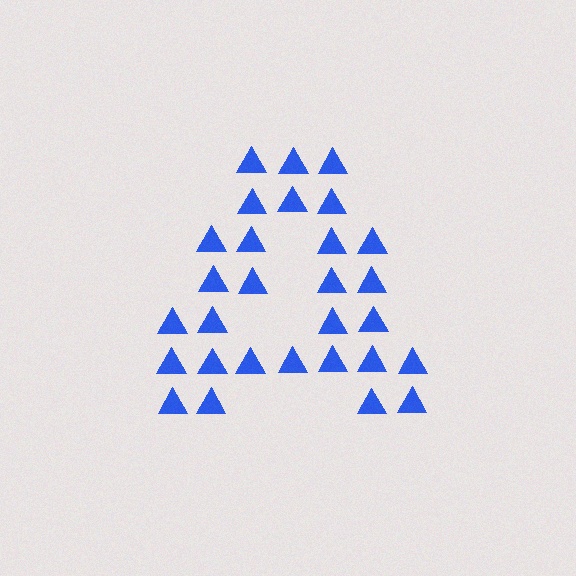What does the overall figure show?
The overall figure shows the letter A.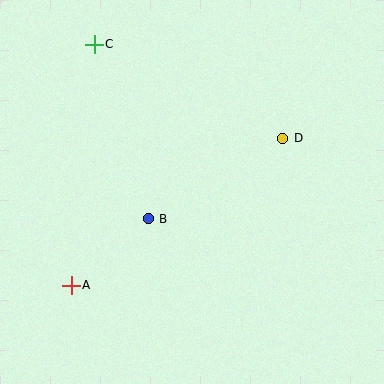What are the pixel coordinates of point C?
Point C is at (94, 44).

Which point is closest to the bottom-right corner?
Point D is closest to the bottom-right corner.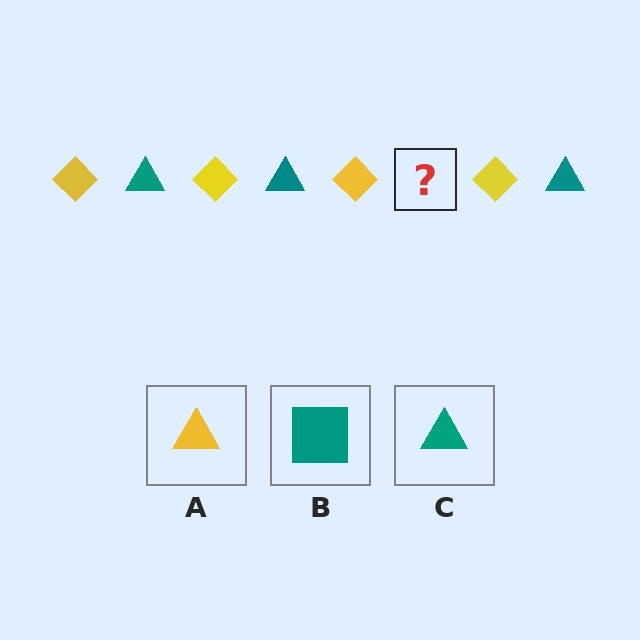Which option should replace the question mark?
Option C.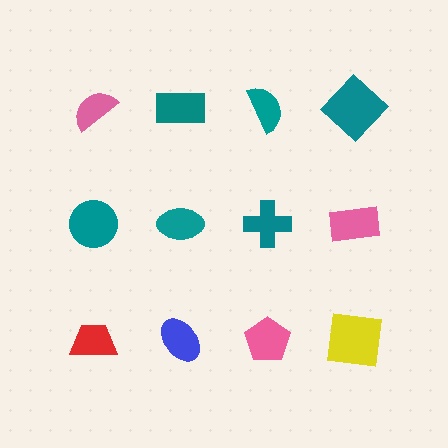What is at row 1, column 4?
A teal diamond.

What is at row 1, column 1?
A pink semicircle.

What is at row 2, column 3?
A teal cross.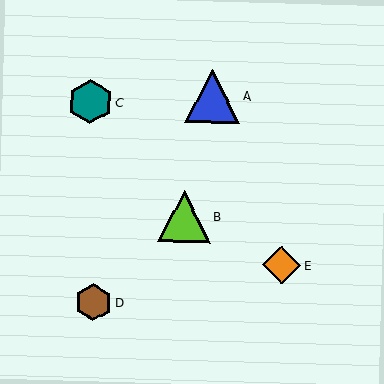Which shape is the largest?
The blue triangle (labeled A) is the largest.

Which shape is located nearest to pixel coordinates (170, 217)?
The lime triangle (labeled B) at (184, 216) is nearest to that location.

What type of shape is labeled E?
Shape E is an orange diamond.